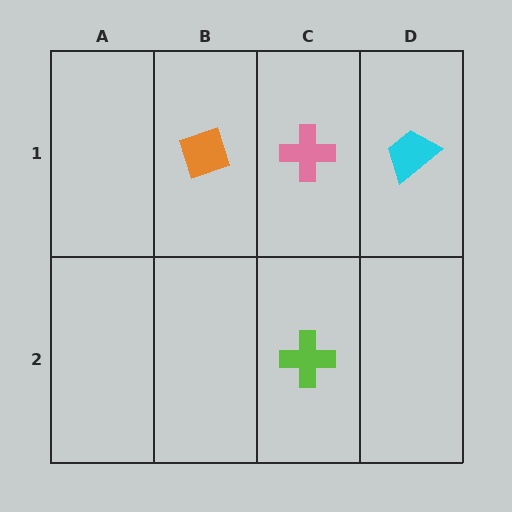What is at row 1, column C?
A pink cross.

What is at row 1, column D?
A cyan trapezoid.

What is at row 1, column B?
An orange diamond.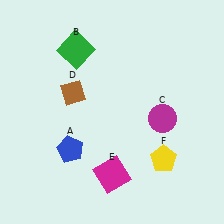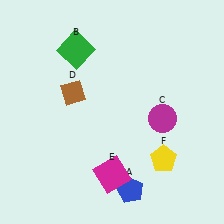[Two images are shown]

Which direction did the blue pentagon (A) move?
The blue pentagon (A) moved right.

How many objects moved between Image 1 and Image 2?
1 object moved between the two images.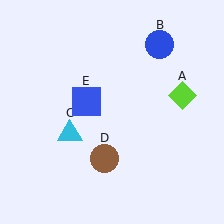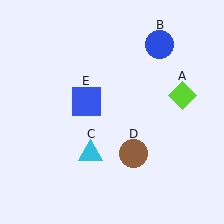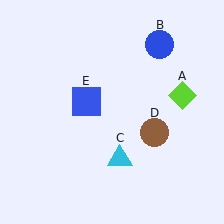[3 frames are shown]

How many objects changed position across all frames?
2 objects changed position: cyan triangle (object C), brown circle (object D).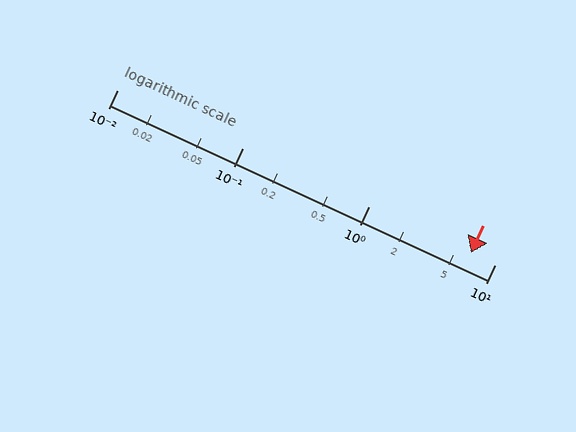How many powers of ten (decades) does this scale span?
The scale spans 3 decades, from 0.01 to 10.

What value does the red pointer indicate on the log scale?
The pointer indicates approximately 6.4.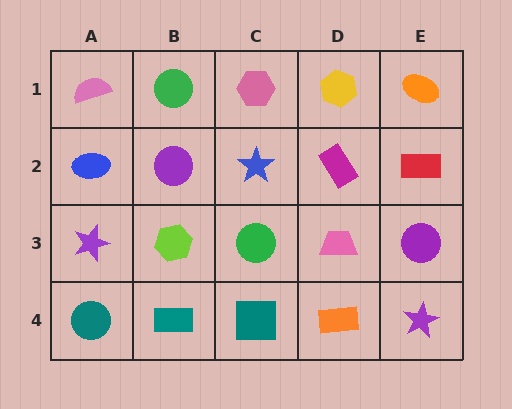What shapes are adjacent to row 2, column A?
A pink semicircle (row 1, column A), a purple star (row 3, column A), a purple circle (row 2, column B).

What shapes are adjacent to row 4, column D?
A pink trapezoid (row 3, column D), a teal square (row 4, column C), a purple star (row 4, column E).